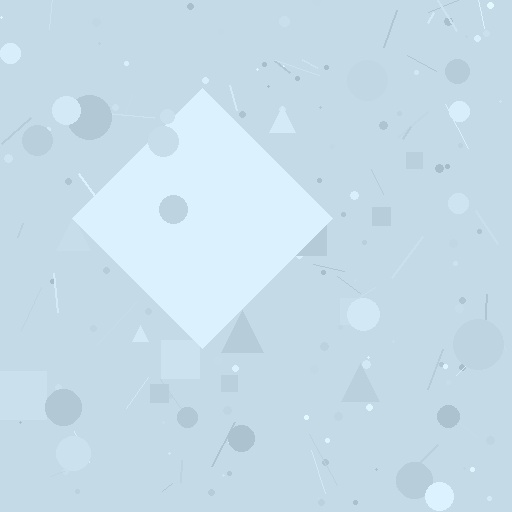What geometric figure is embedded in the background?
A diamond is embedded in the background.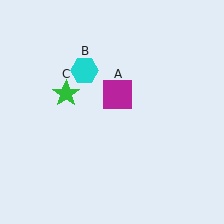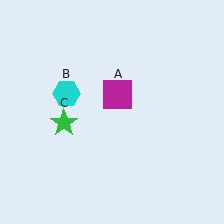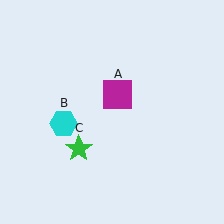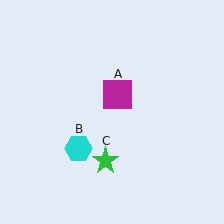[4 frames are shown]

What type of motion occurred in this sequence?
The cyan hexagon (object B), green star (object C) rotated counterclockwise around the center of the scene.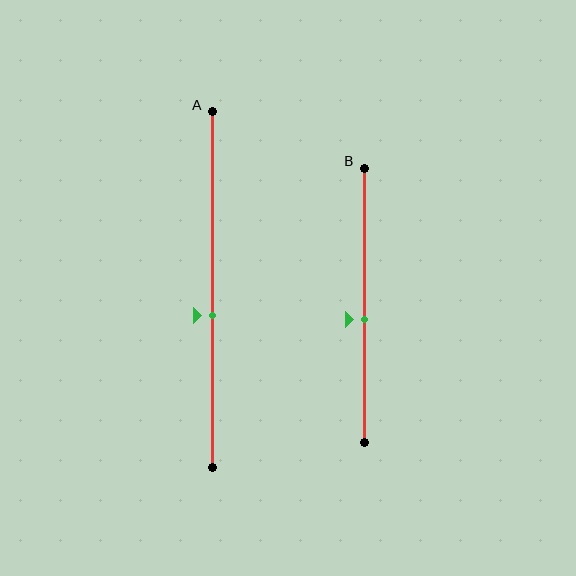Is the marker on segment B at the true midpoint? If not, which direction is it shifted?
No, the marker on segment B is shifted downward by about 5% of the segment length.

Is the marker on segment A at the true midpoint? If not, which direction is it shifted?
No, the marker on segment A is shifted downward by about 7% of the segment length.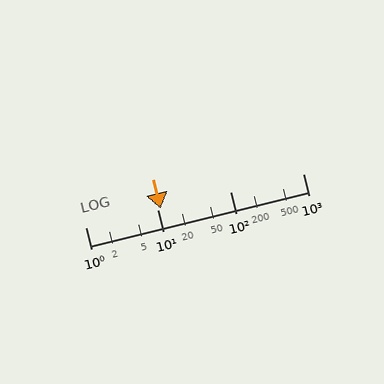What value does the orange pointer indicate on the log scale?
The pointer indicates approximately 11.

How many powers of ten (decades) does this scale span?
The scale spans 3 decades, from 1 to 1000.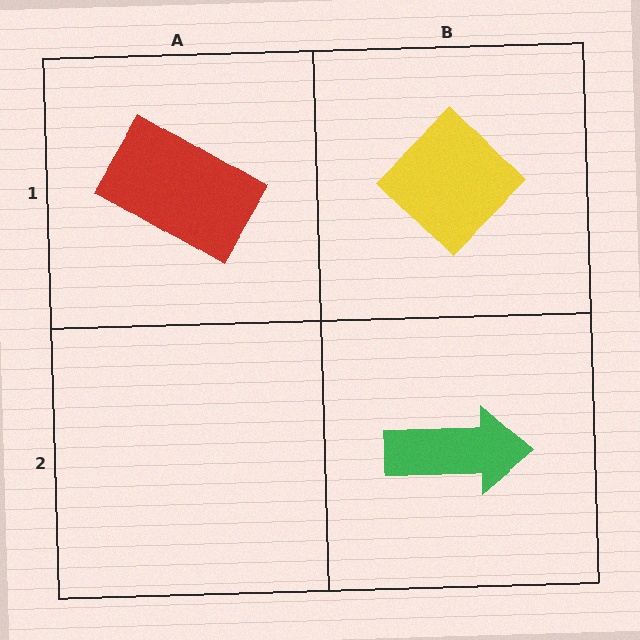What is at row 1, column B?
A yellow diamond.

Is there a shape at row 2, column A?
No, that cell is empty.